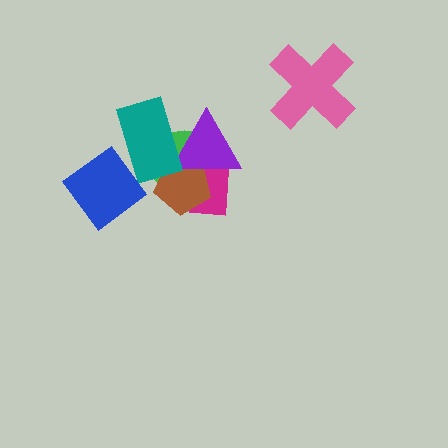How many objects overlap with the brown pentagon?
4 objects overlap with the brown pentagon.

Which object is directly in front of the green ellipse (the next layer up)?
The magenta rectangle is directly in front of the green ellipse.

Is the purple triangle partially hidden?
Yes, it is partially covered by another shape.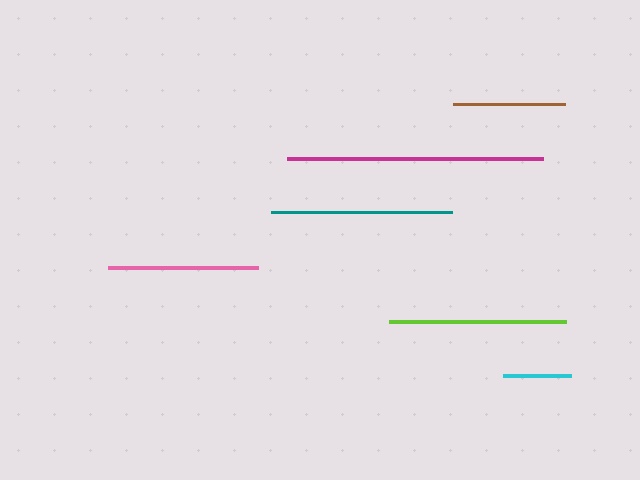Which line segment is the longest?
The magenta line is the longest at approximately 256 pixels.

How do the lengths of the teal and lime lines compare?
The teal and lime lines are approximately the same length.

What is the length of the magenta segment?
The magenta segment is approximately 256 pixels long.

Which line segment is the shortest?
The cyan line is the shortest at approximately 69 pixels.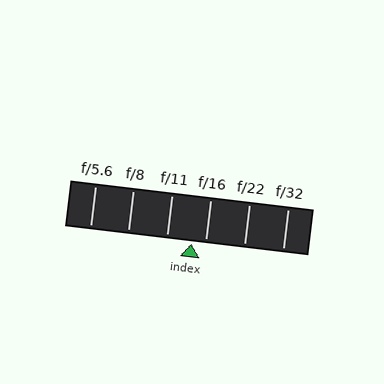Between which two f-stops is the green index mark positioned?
The index mark is between f/11 and f/16.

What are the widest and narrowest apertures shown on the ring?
The widest aperture shown is f/5.6 and the narrowest is f/32.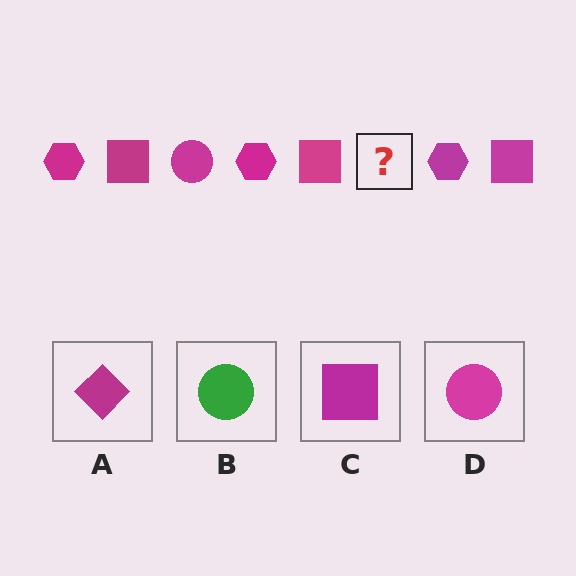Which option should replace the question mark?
Option D.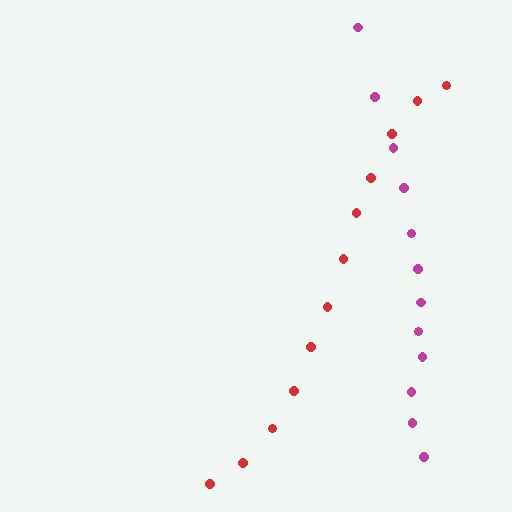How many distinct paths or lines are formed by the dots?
There are 2 distinct paths.